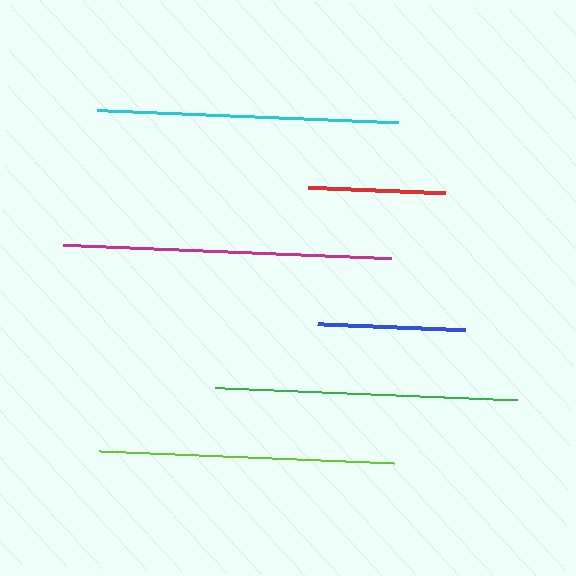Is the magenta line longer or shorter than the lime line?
The magenta line is longer than the lime line.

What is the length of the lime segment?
The lime segment is approximately 295 pixels long.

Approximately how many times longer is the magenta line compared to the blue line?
The magenta line is approximately 2.2 times the length of the blue line.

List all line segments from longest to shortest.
From longest to shortest: magenta, green, cyan, lime, blue, red.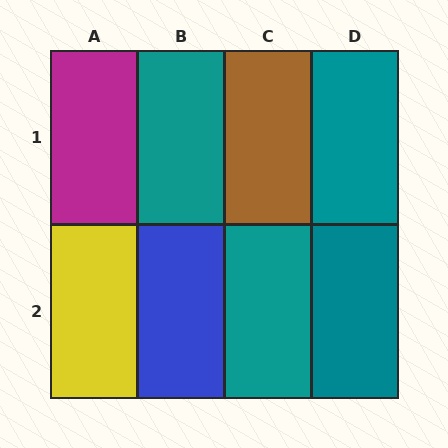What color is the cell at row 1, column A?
Magenta.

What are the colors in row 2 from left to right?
Yellow, blue, teal, teal.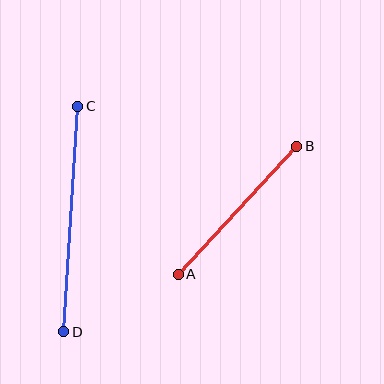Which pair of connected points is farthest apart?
Points C and D are farthest apart.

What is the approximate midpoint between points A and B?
The midpoint is at approximately (238, 210) pixels.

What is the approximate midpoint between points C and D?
The midpoint is at approximately (71, 219) pixels.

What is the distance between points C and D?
The distance is approximately 226 pixels.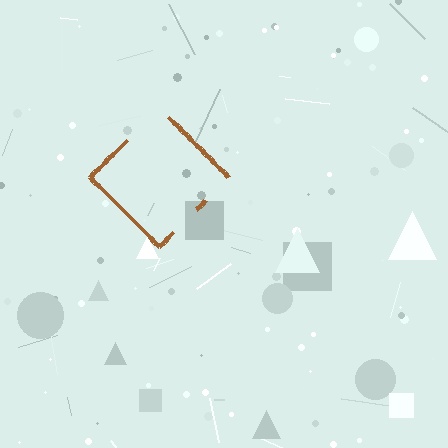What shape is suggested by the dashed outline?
The dashed outline suggests a diamond.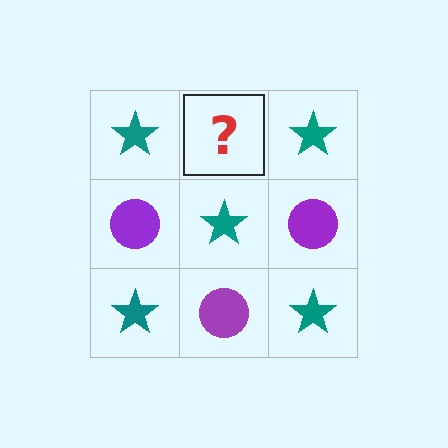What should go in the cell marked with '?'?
The missing cell should contain a purple circle.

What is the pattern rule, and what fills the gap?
The rule is that it alternates teal star and purple circle in a checkerboard pattern. The gap should be filled with a purple circle.